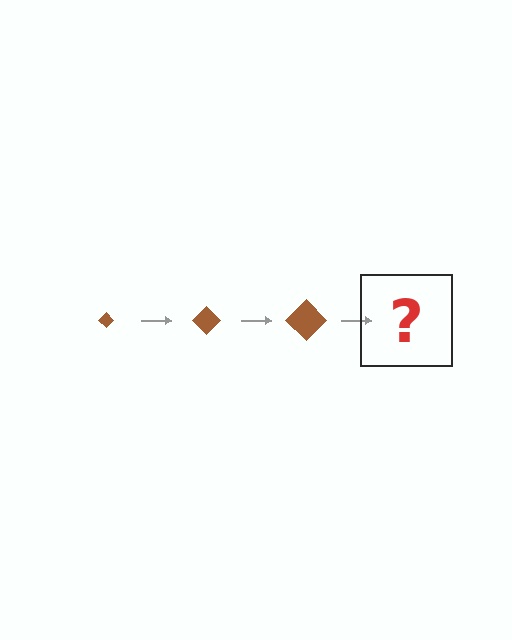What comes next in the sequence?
The next element should be a brown diamond, larger than the previous one.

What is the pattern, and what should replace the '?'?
The pattern is that the diamond gets progressively larger each step. The '?' should be a brown diamond, larger than the previous one.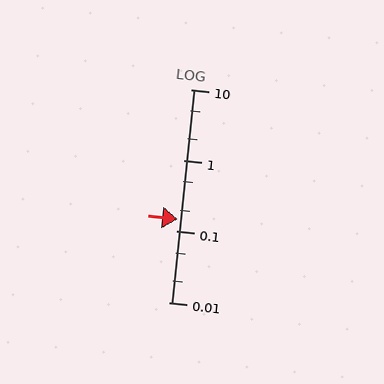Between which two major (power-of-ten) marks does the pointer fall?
The pointer is between 0.1 and 1.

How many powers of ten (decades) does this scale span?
The scale spans 3 decades, from 0.01 to 10.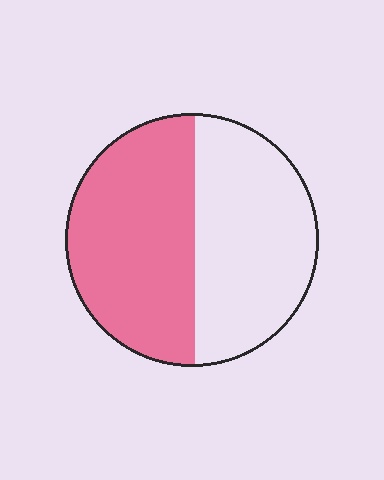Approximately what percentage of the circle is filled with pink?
Approximately 50%.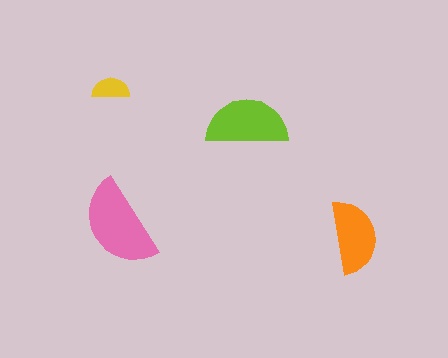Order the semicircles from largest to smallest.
the pink one, the lime one, the orange one, the yellow one.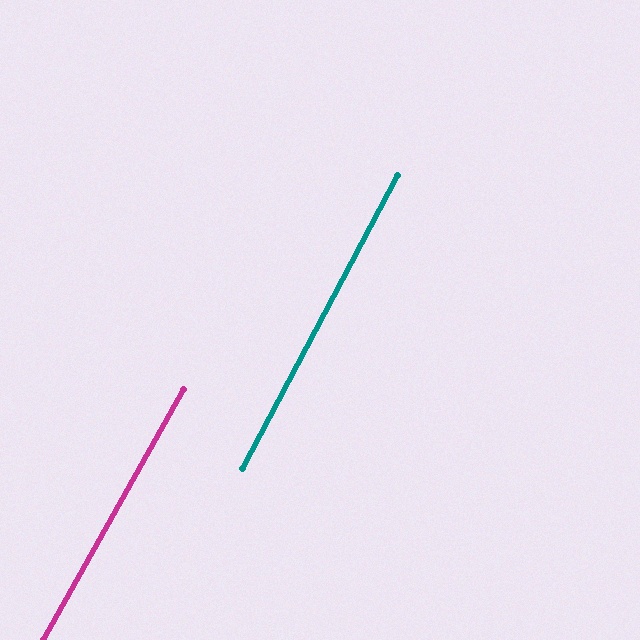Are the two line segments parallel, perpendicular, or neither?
Parallel — their directions differ by only 1.4°.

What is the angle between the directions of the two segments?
Approximately 1 degree.